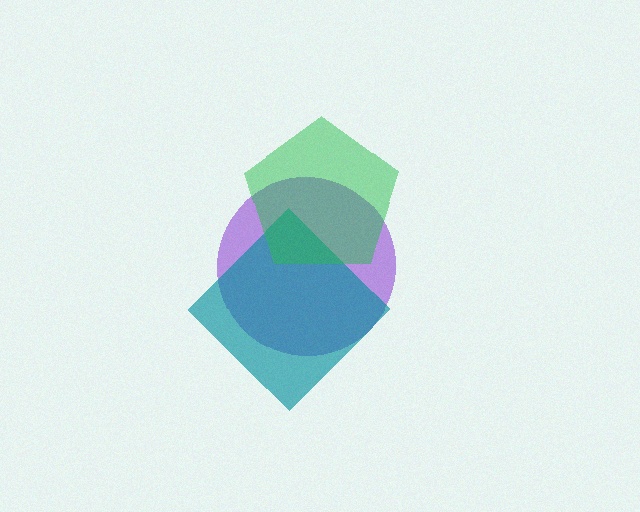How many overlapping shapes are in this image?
There are 3 overlapping shapes in the image.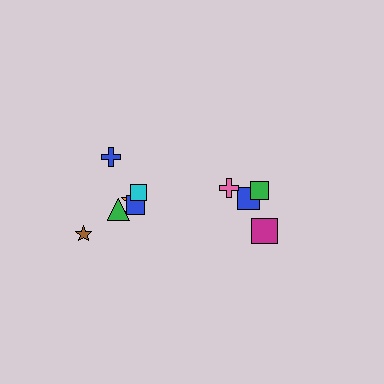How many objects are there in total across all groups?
There are 10 objects.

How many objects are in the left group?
There are 6 objects.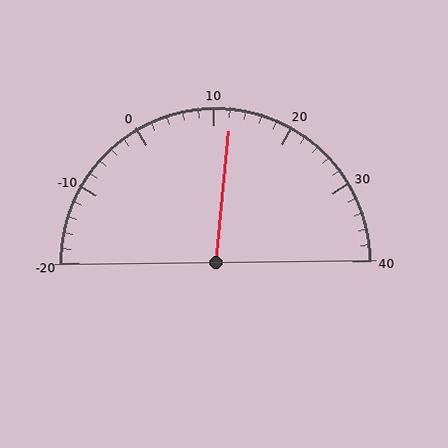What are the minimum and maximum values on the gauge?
The gauge ranges from -20 to 40.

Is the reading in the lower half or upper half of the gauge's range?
The reading is in the upper half of the range (-20 to 40).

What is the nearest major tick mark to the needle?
The nearest major tick mark is 10.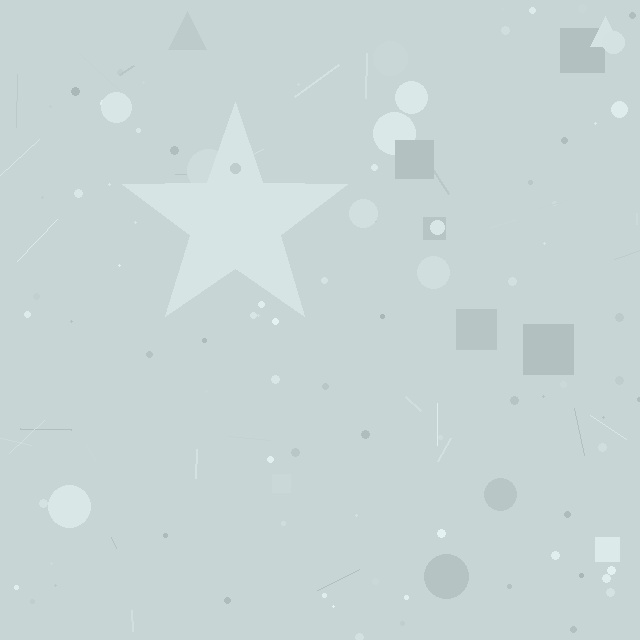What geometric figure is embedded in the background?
A star is embedded in the background.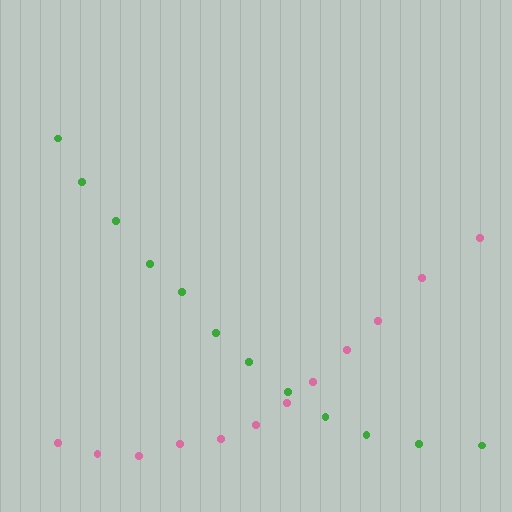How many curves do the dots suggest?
There are 2 distinct paths.